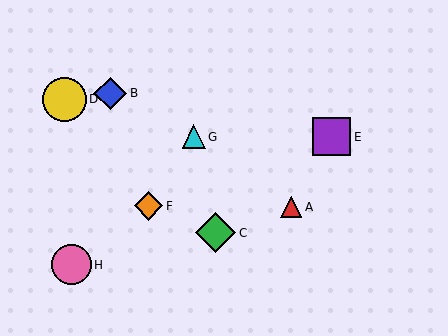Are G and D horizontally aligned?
No, G is at y≈137 and D is at y≈99.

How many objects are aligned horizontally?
2 objects (E, G) are aligned horizontally.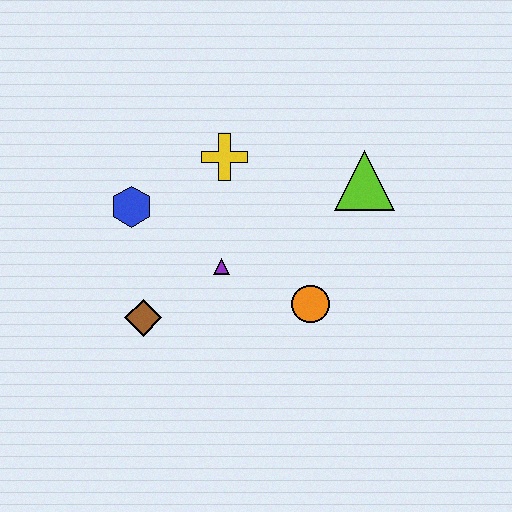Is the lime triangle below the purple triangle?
No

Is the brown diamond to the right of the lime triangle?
No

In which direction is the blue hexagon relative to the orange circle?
The blue hexagon is to the left of the orange circle.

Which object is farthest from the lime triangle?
The brown diamond is farthest from the lime triangle.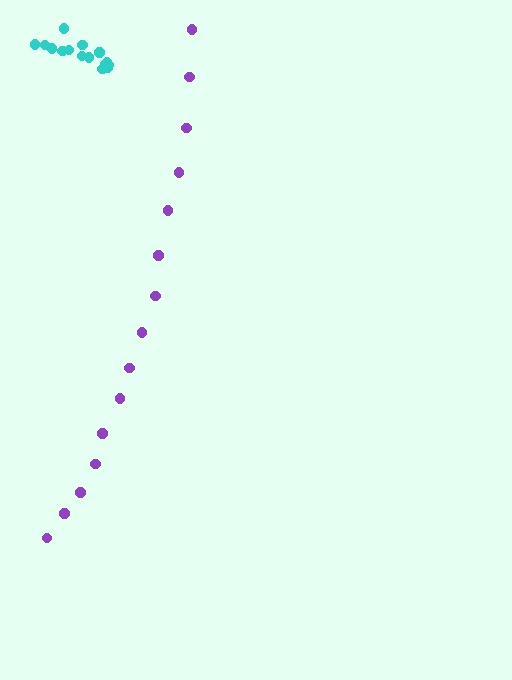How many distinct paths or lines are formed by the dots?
There are 2 distinct paths.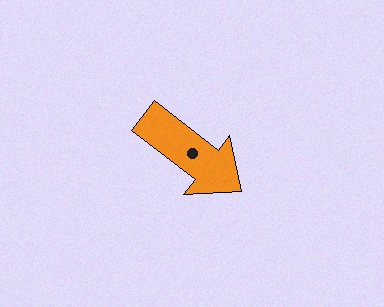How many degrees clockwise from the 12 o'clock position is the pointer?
Approximately 128 degrees.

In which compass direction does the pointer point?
Southeast.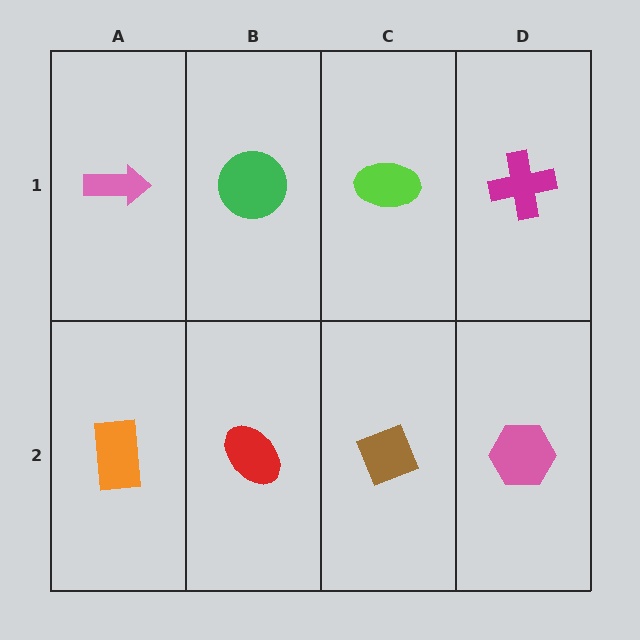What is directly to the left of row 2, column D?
A brown diamond.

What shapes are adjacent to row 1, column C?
A brown diamond (row 2, column C), a green circle (row 1, column B), a magenta cross (row 1, column D).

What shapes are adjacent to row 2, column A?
A pink arrow (row 1, column A), a red ellipse (row 2, column B).